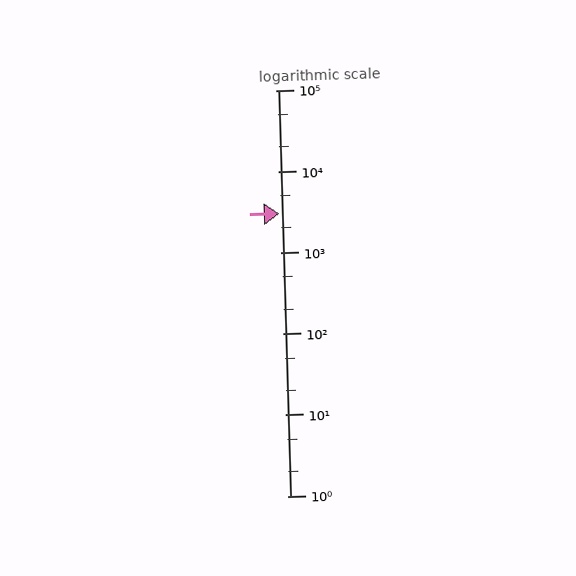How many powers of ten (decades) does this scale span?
The scale spans 5 decades, from 1 to 100000.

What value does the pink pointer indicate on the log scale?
The pointer indicates approximately 3000.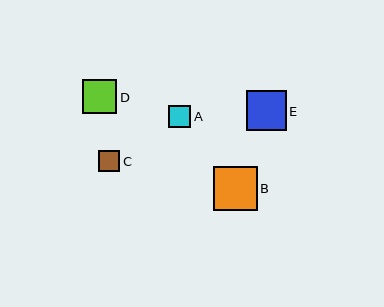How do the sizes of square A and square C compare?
Square A and square C are approximately the same size.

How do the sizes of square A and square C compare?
Square A and square C are approximately the same size.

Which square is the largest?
Square B is the largest with a size of approximately 44 pixels.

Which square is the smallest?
Square C is the smallest with a size of approximately 21 pixels.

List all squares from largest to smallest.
From largest to smallest: B, E, D, A, C.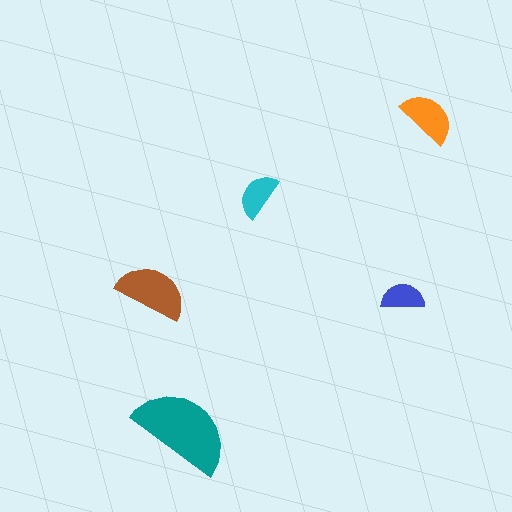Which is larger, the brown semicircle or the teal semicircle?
The teal one.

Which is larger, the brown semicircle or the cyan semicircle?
The brown one.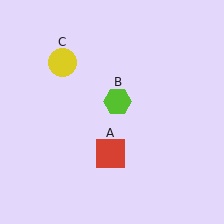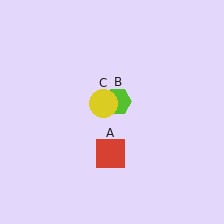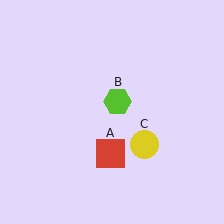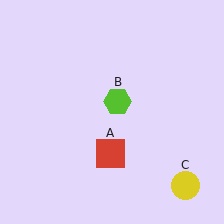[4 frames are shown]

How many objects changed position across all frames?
1 object changed position: yellow circle (object C).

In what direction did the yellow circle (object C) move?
The yellow circle (object C) moved down and to the right.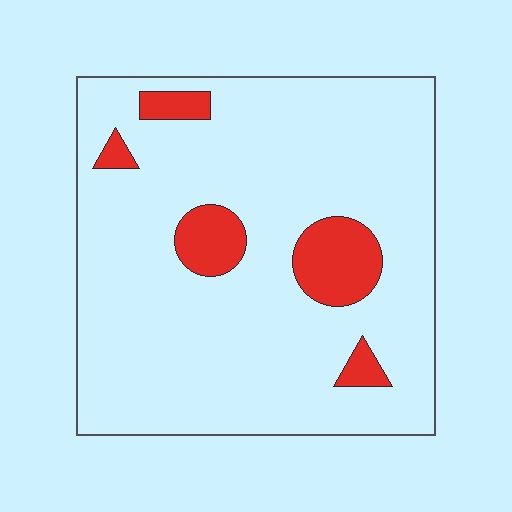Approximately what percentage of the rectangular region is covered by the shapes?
Approximately 10%.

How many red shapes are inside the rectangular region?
5.